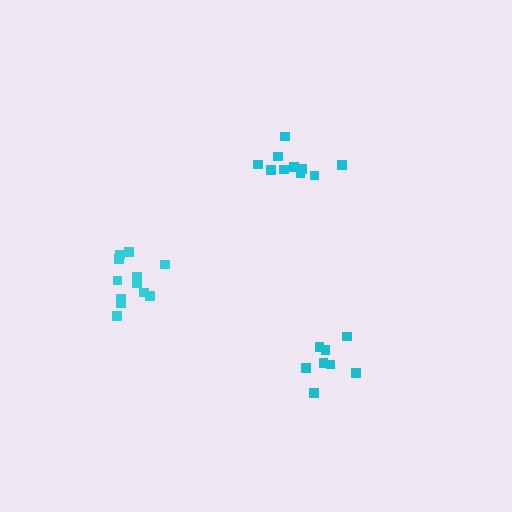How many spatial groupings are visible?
There are 3 spatial groupings.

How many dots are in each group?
Group 1: 10 dots, Group 2: 12 dots, Group 3: 8 dots (30 total).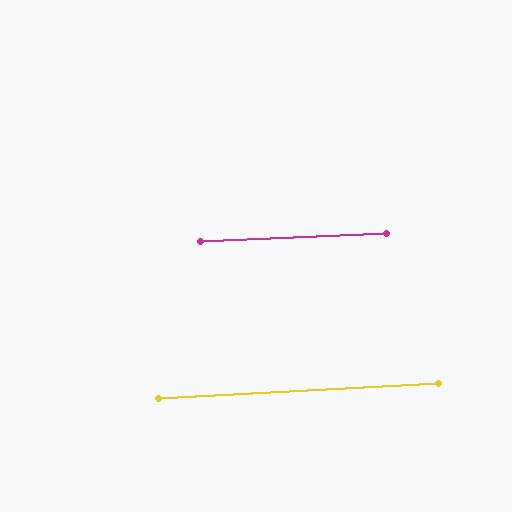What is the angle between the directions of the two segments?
Approximately 0 degrees.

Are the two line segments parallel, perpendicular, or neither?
Parallel — their directions differ by only 0.4°.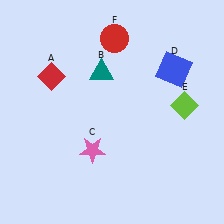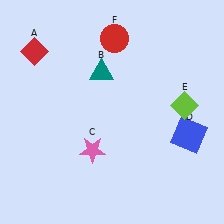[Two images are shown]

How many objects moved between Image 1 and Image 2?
2 objects moved between the two images.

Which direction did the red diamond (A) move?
The red diamond (A) moved up.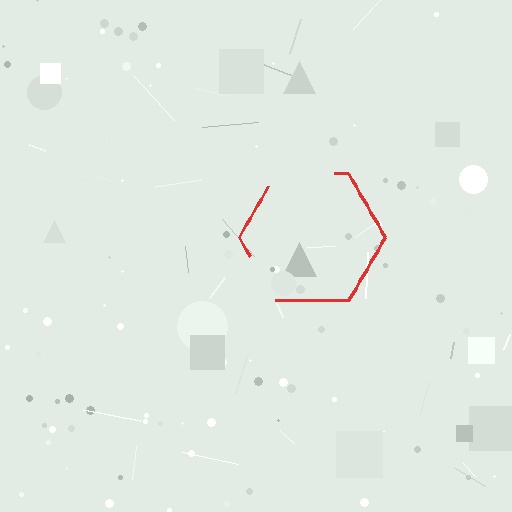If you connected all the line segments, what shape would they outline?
They would outline a hexagon.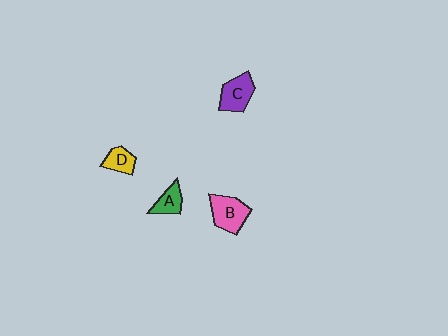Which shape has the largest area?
Shape B (pink).